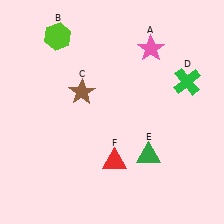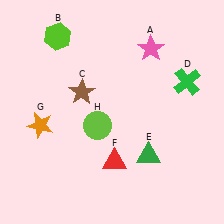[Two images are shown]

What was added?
An orange star (G), a lime circle (H) were added in Image 2.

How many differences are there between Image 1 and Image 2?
There are 2 differences between the two images.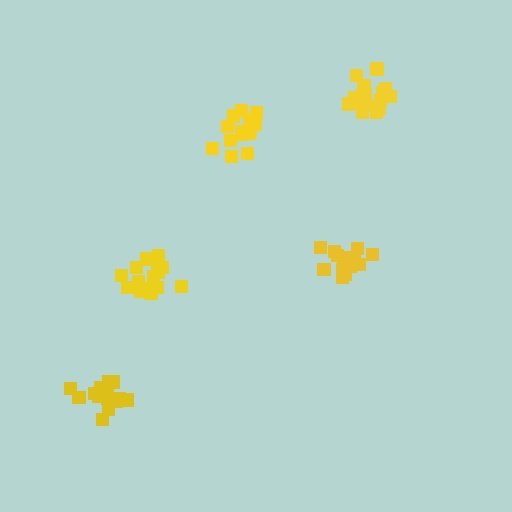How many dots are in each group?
Group 1: 15 dots, Group 2: 16 dots, Group 3: 15 dots, Group 4: 16 dots, Group 5: 17 dots (79 total).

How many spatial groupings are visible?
There are 5 spatial groupings.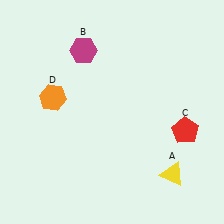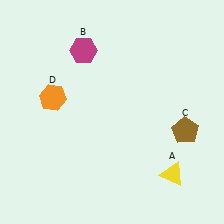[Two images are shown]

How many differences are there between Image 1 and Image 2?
There is 1 difference between the two images.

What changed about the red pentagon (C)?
In Image 1, C is red. In Image 2, it changed to brown.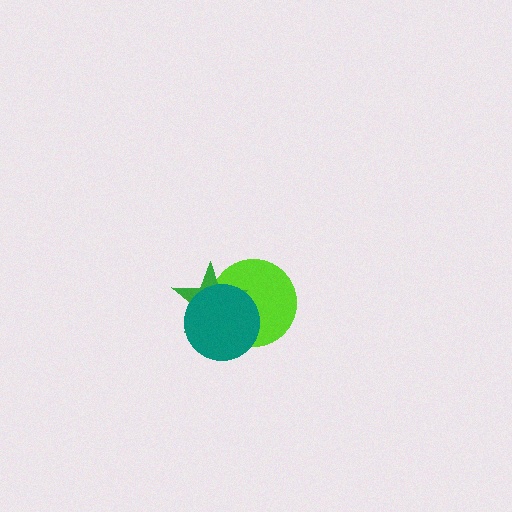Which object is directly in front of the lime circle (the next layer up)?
The green star is directly in front of the lime circle.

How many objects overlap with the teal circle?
2 objects overlap with the teal circle.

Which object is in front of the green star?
The teal circle is in front of the green star.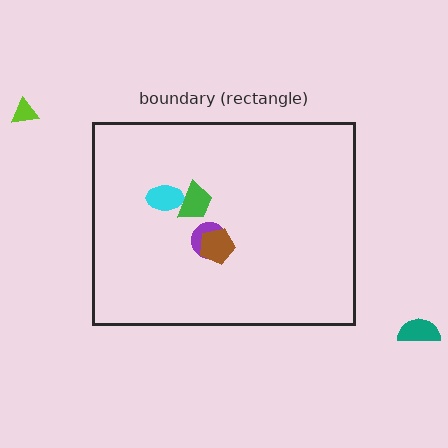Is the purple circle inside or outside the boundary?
Inside.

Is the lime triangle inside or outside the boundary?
Outside.